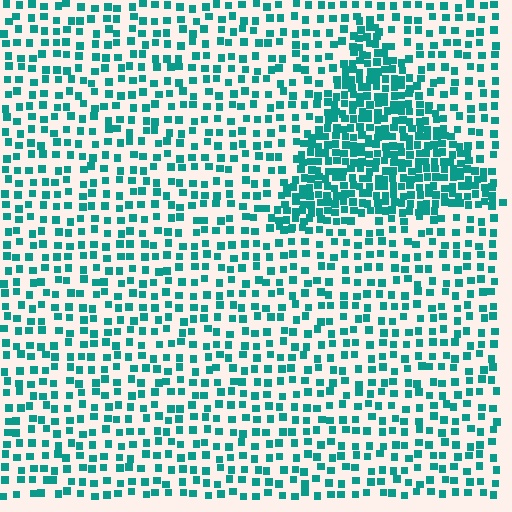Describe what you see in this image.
The image contains small teal elements arranged at two different densities. A triangle-shaped region is visible where the elements are more densely packed than the surrounding area.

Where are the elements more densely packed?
The elements are more densely packed inside the triangle boundary.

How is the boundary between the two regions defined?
The boundary is defined by a change in element density (approximately 2.3x ratio). All elements are the same color, size, and shape.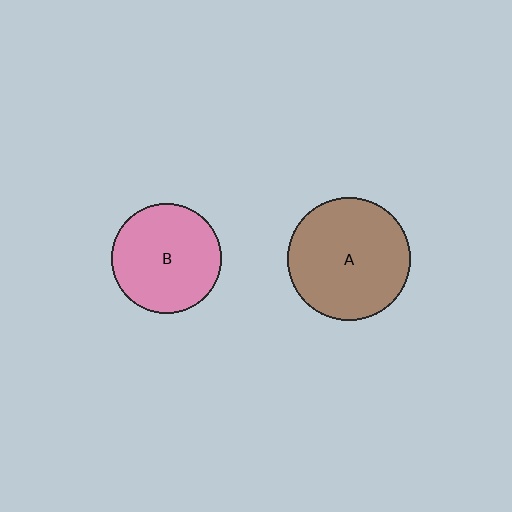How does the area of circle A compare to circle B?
Approximately 1.3 times.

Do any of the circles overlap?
No, none of the circles overlap.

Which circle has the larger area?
Circle A (brown).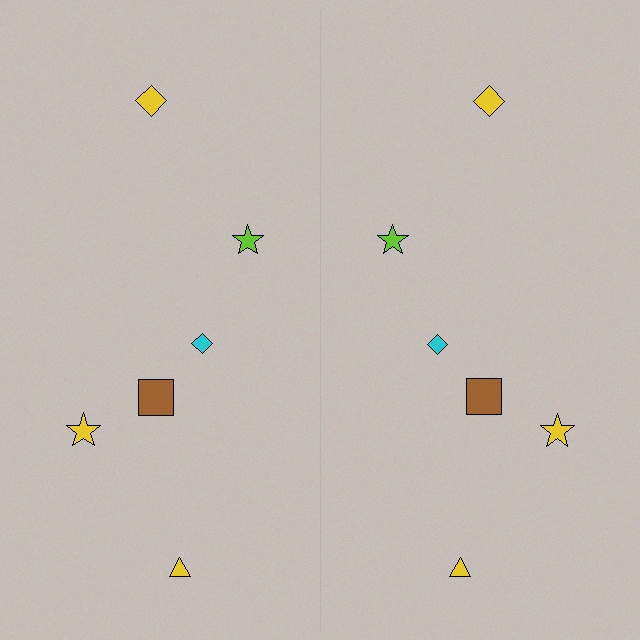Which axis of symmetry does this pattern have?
The pattern has a vertical axis of symmetry running through the center of the image.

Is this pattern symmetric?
Yes, this pattern has bilateral (reflection) symmetry.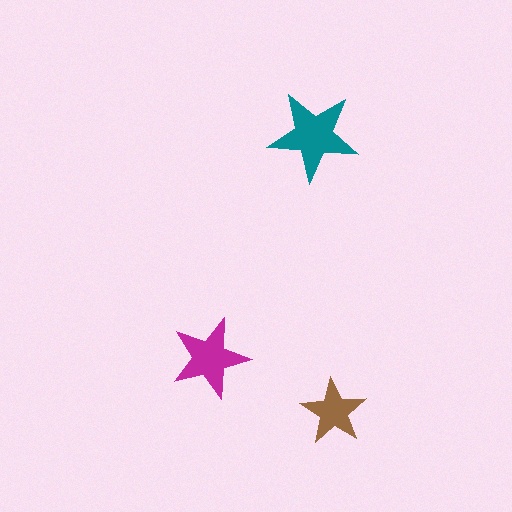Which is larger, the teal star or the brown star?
The teal one.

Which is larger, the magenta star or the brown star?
The magenta one.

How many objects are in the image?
There are 3 objects in the image.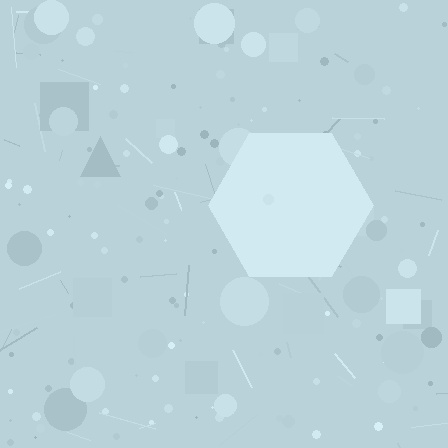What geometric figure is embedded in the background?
A hexagon is embedded in the background.